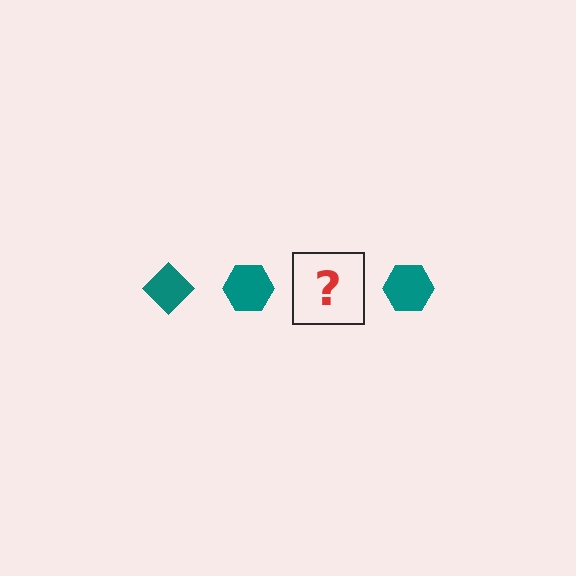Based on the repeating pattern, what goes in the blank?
The blank should be a teal diamond.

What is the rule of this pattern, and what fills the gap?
The rule is that the pattern cycles through diamond, hexagon shapes in teal. The gap should be filled with a teal diamond.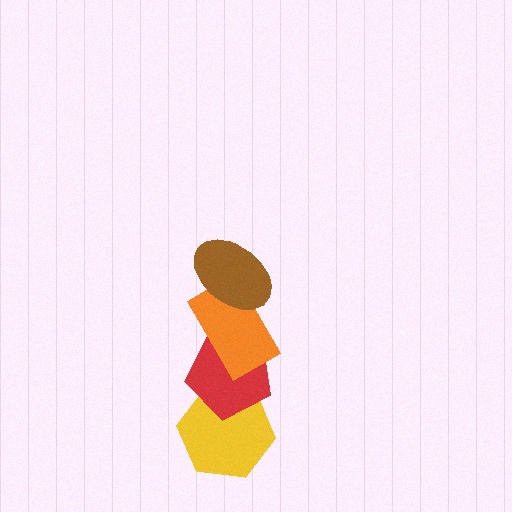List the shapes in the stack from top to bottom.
From top to bottom: the brown ellipse, the orange rectangle, the red pentagon, the yellow hexagon.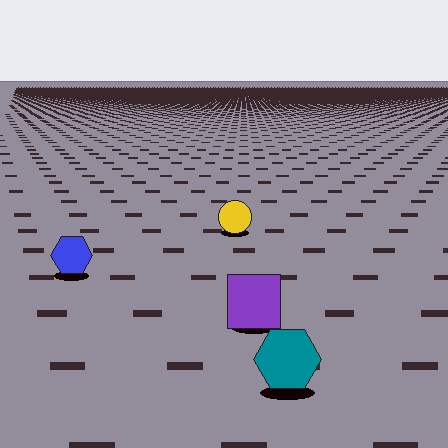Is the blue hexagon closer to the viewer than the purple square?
No. The purple square is closer — you can tell from the texture gradient: the ground texture is coarser near it.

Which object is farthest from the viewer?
The yellow circle is farthest from the viewer. It appears smaller and the ground texture around it is denser.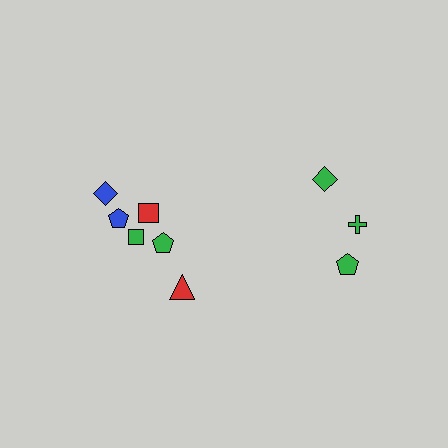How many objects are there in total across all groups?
There are 9 objects.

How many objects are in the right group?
There are 3 objects.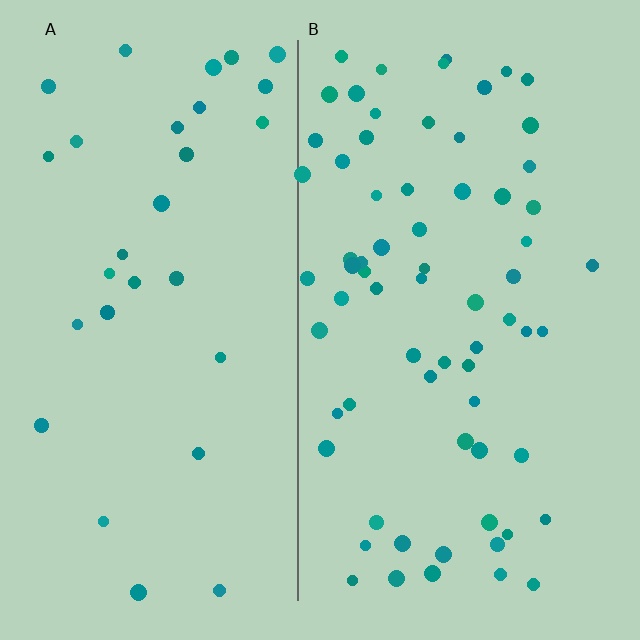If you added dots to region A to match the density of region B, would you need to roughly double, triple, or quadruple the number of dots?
Approximately double.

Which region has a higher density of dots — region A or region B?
B (the right).